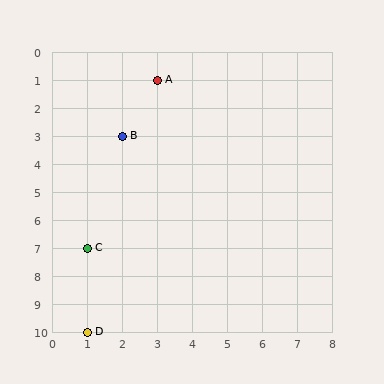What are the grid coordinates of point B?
Point B is at grid coordinates (2, 3).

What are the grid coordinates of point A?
Point A is at grid coordinates (3, 1).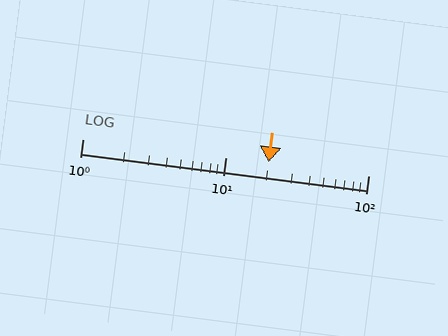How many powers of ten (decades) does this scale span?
The scale spans 2 decades, from 1 to 100.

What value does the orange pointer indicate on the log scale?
The pointer indicates approximately 20.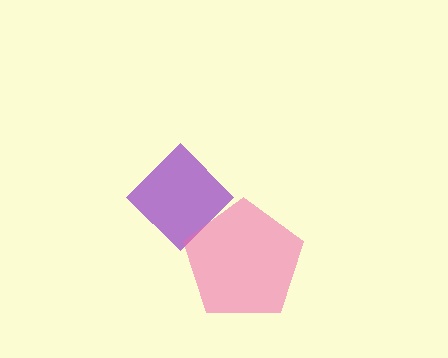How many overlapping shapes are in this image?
There are 2 overlapping shapes in the image.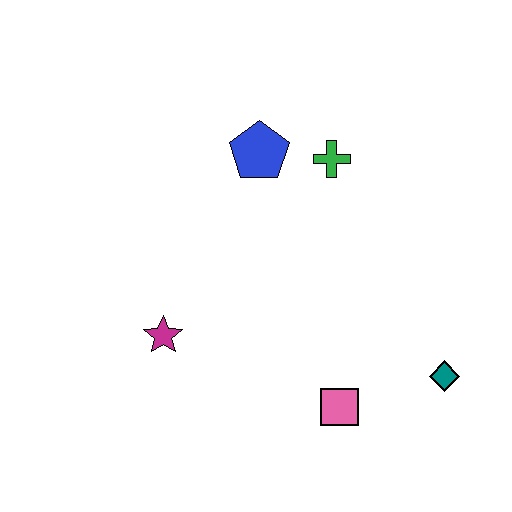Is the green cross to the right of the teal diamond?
No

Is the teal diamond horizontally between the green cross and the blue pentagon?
No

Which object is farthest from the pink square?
The blue pentagon is farthest from the pink square.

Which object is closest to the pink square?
The teal diamond is closest to the pink square.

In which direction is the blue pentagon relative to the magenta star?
The blue pentagon is above the magenta star.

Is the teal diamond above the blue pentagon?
No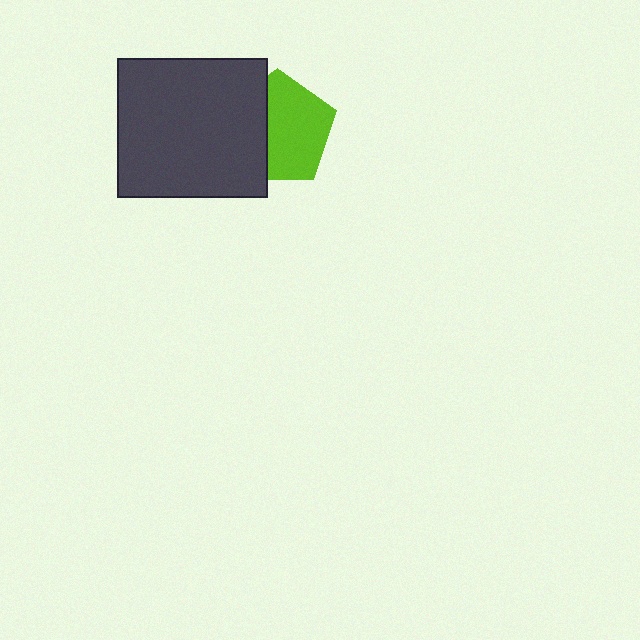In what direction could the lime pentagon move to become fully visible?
The lime pentagon could move right. That would shift it out from behind the dark gray rectangle entirely.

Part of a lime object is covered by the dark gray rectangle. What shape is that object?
It is a pentagon.